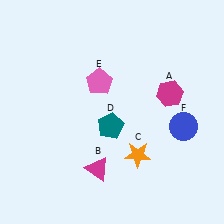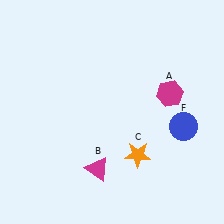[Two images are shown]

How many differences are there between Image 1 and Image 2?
There are 2 differences between the two images.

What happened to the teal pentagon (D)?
The teal pentagon (D) was removed in Image 2. It was in the bottom-left area of Image 1.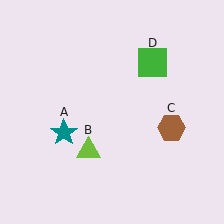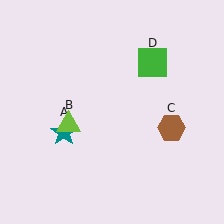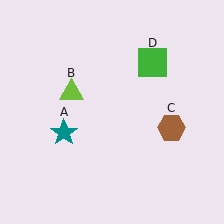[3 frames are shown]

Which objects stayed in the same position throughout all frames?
Teal star (object A) and brown hexagon (object C) and green square (object D) remained stationary.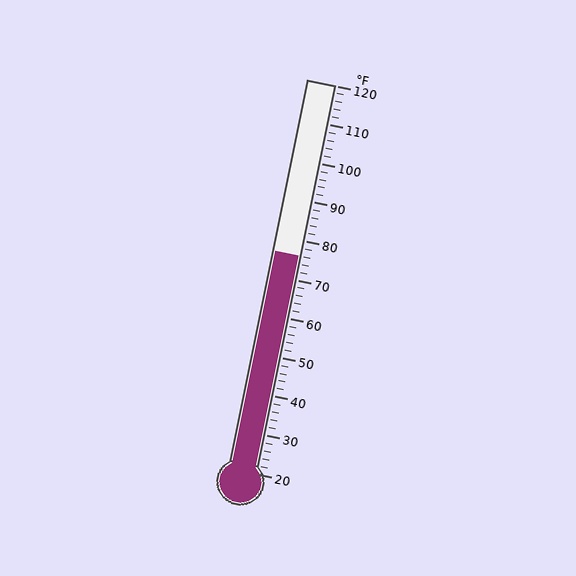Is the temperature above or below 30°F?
The temperature is above 30°F.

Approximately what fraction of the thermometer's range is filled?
The thermometer is filled to approximately 55% of its range.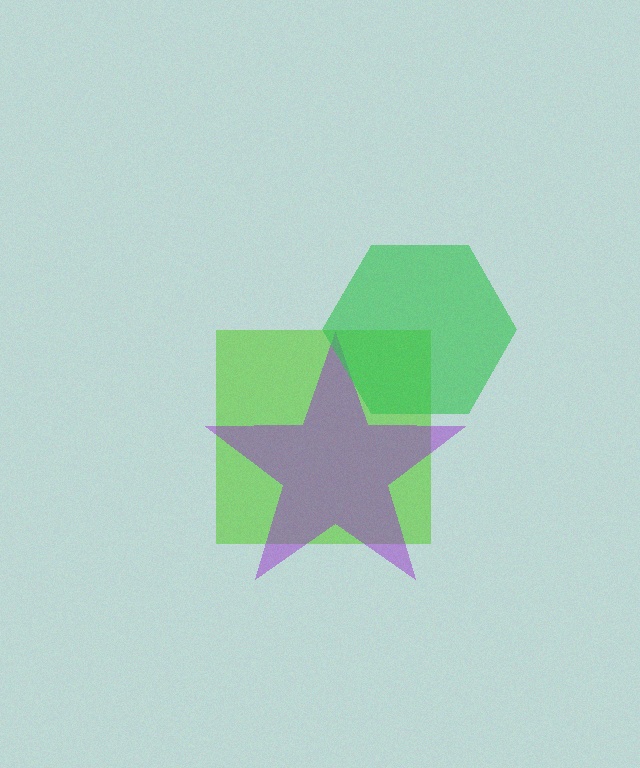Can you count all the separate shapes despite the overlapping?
Yes, there are 3 separate shapes.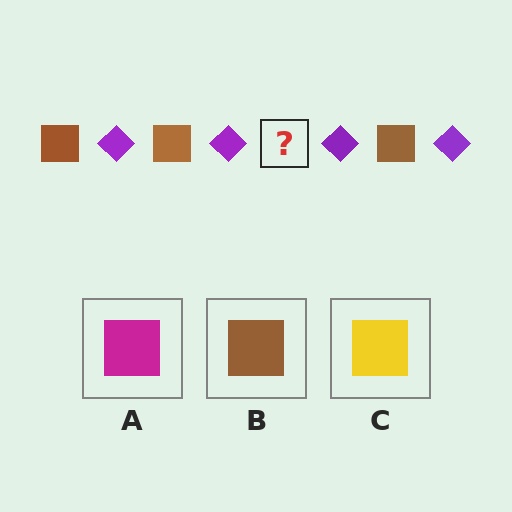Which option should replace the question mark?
Option B.